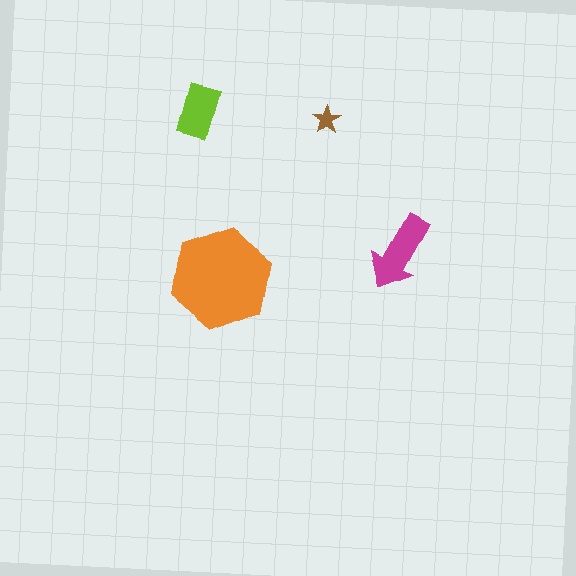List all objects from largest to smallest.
The orange hexagon, the magenta arrow, the lime rectangle, the brown star.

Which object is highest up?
The lime rectangle is topmost.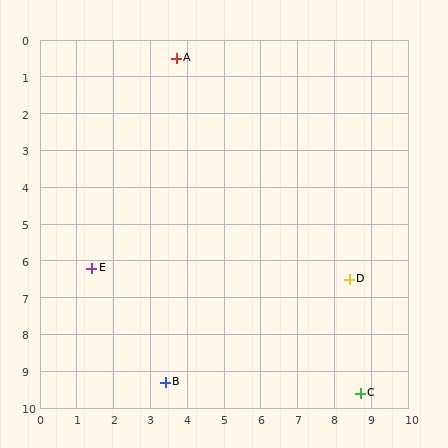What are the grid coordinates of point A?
Point A is at approximately (3.7, 0.5).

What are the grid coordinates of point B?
Point B is at approximately (3.4, 9.3).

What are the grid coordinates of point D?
Point D is at approximately (8.4, 6.5).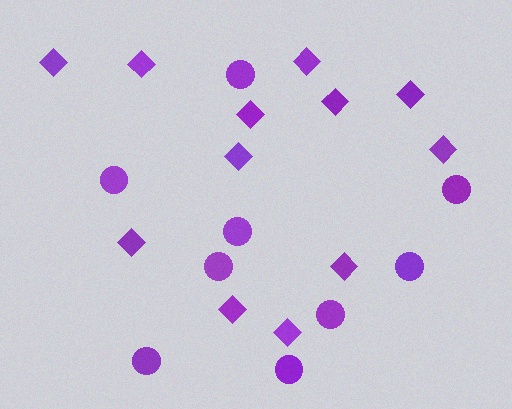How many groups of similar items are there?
There are 2 groups: one group of diamonds (12) and one group of circles (9).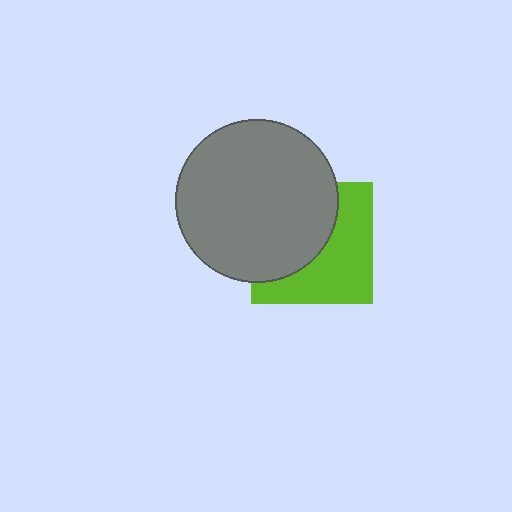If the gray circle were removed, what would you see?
You would see the complete lime square.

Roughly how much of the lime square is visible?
About half of it is visible (roughly 50%).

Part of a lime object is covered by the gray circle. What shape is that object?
It is a square.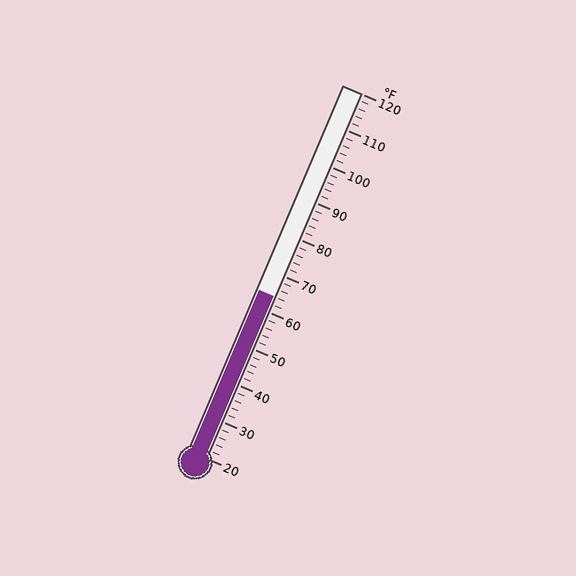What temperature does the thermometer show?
The thermometer shows approximately 64°F.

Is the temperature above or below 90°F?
The temperature is below 90°F.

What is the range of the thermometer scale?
The thermometer scale ranges from 20°F to 120°F.